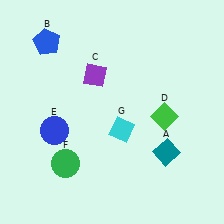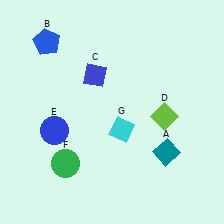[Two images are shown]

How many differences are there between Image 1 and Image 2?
There are 2 differences between the two images.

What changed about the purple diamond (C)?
In Image 1, C is purple. In Image 2, it changed to blue.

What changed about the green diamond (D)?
In Image 1, D is green. In Image 2, it changed to lime.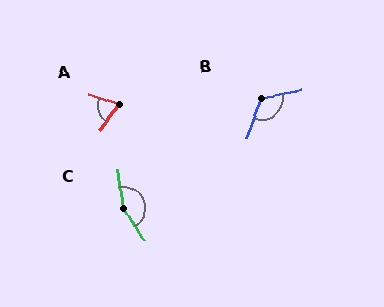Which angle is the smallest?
A, at approximately 72 degrees.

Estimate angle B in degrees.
Approximately 122 degrees.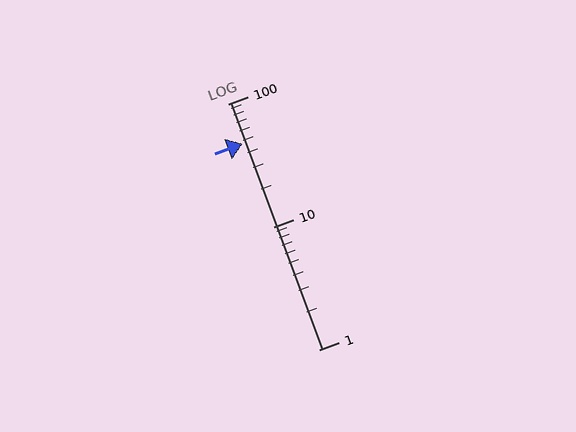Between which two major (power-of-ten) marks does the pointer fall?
The pointer is between 10 and 100.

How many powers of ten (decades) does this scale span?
The scale spans 2 decades, from 1 to 100.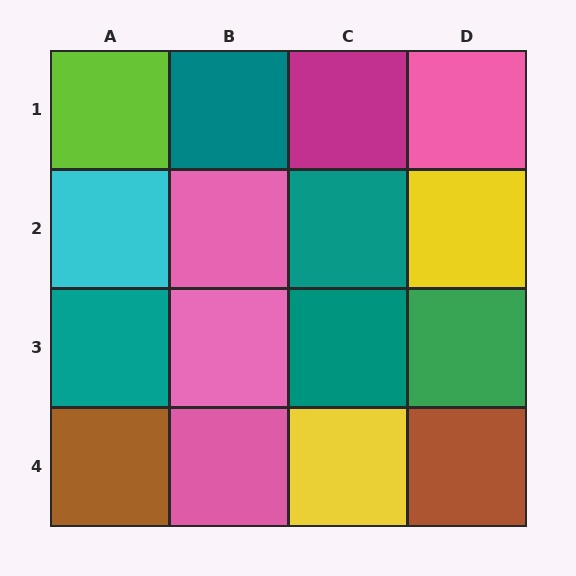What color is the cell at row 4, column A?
Brown.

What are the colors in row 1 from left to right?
Lime, teal, magenta, pink.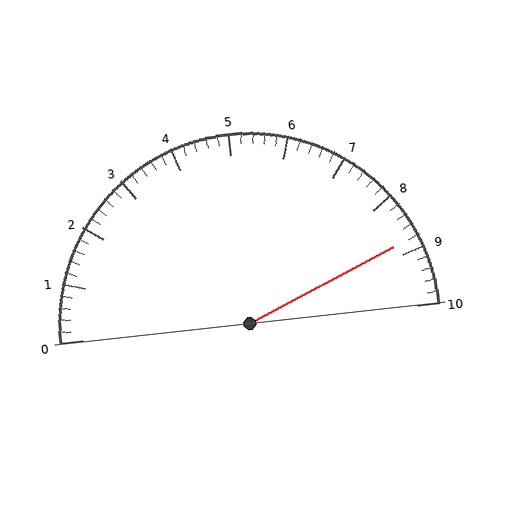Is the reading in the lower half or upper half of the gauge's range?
The reading is in the upper half of the range (0 to 10).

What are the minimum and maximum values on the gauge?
The gauge ranges from 0 to 10.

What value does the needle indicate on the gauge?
The needle indicates approximately 8.8.